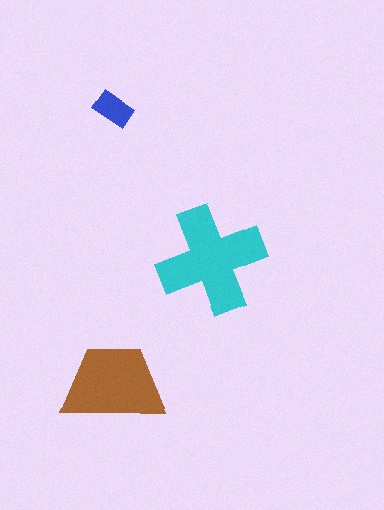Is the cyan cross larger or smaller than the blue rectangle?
Larger.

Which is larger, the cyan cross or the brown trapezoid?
The cyan cross.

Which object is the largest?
The cyan cross.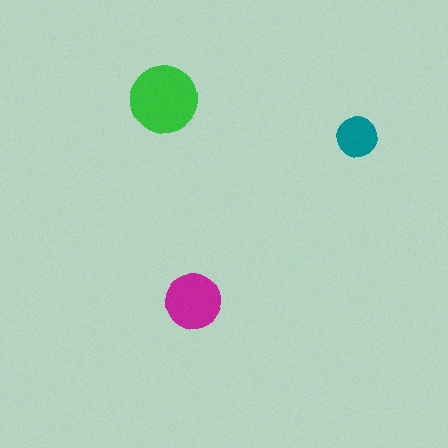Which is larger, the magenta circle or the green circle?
The green one.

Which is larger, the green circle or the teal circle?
The green one.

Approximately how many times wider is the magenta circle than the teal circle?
About 1.5 times wider.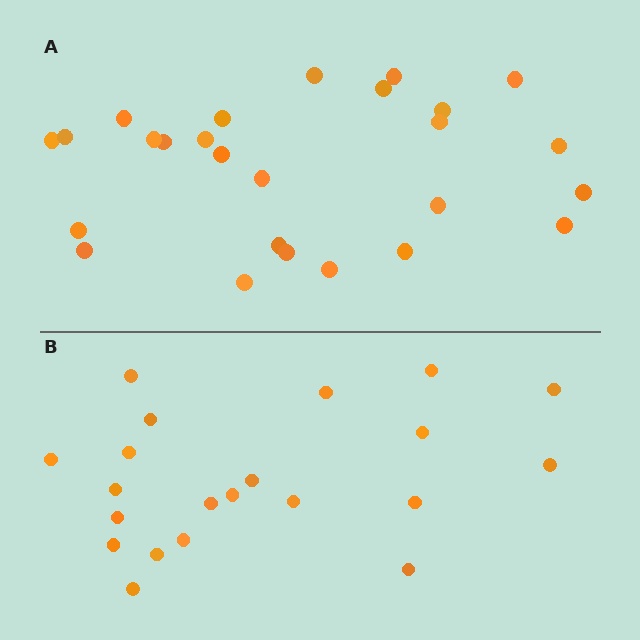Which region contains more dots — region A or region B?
Region A (the top region) has more dots.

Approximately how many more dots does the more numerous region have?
Region A has about 5 more dots than region B.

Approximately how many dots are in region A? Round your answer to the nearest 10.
About 30 dots. (The exact count is 26, which rounds to 30.)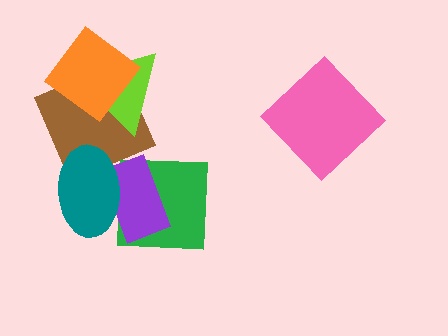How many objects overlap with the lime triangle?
2 objects overlap with the lime triangle.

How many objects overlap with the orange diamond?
2 objects overlap with the orange diamond.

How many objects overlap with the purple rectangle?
2 objects overlap with the purple rectangle.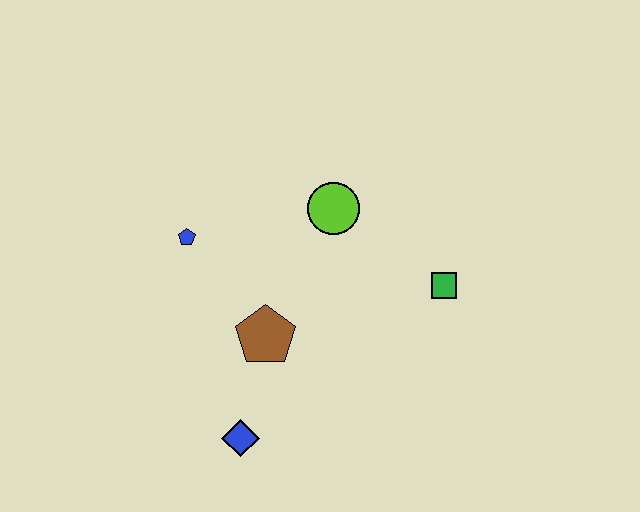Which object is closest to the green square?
The lime circle is closest to the green square.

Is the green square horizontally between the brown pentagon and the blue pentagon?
No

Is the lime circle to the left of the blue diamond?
No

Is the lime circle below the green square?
No